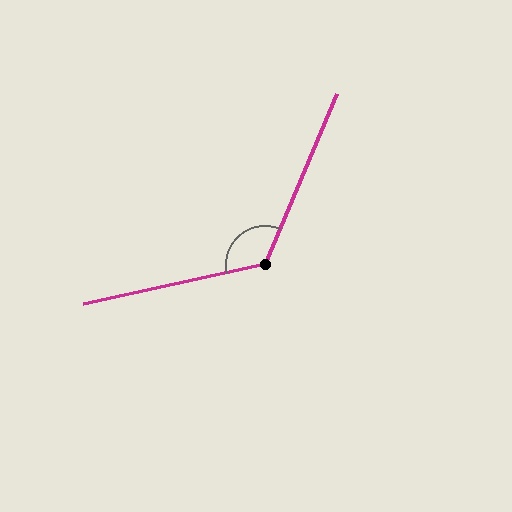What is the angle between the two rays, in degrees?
Approximately 125 degrees.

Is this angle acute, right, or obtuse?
It is obtuse.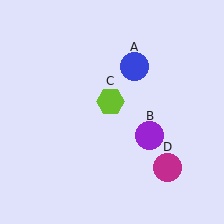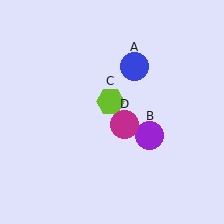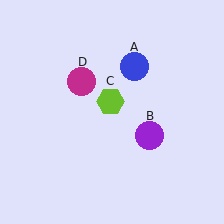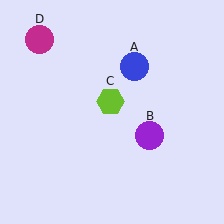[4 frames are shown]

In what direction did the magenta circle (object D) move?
The magenta circle (object D) moved up and to the left.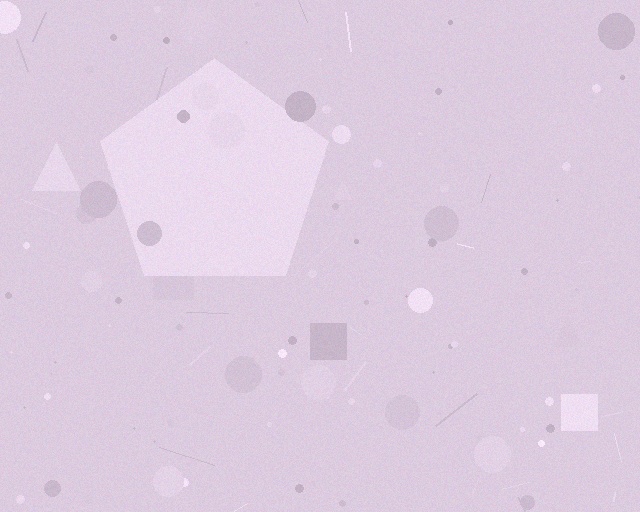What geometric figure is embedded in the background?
A pentagon is embedded in the background.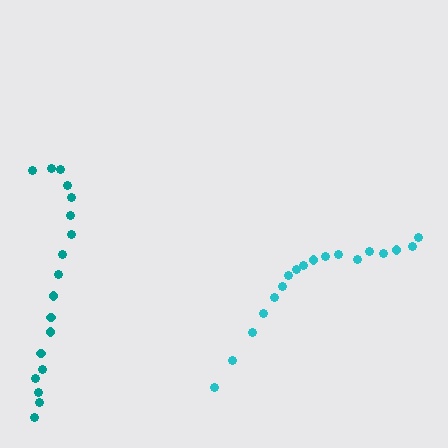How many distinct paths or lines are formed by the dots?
There are 2 distinct paths.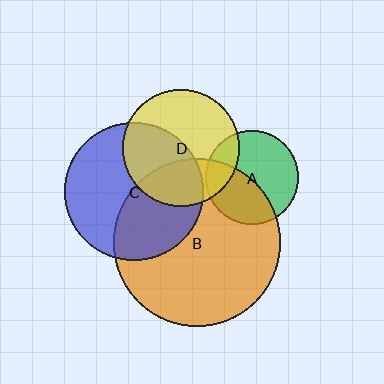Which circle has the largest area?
Circle B (orange).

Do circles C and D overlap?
Yes.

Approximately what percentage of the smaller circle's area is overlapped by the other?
Approximately 45%.